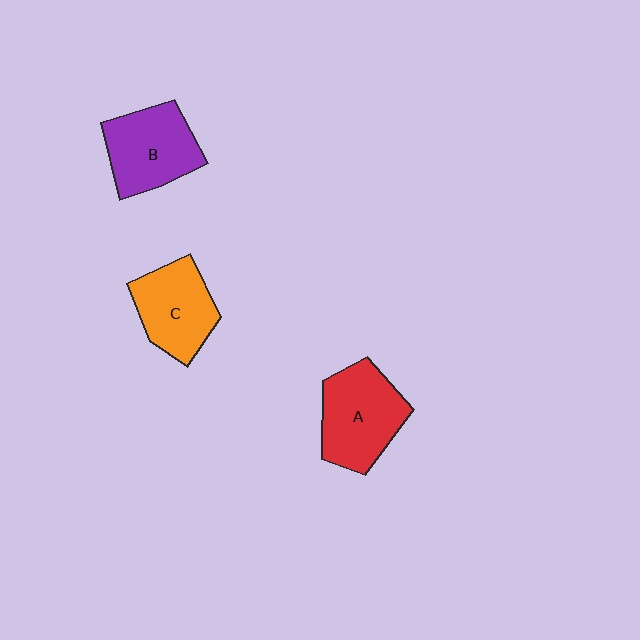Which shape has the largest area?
Shape A (red).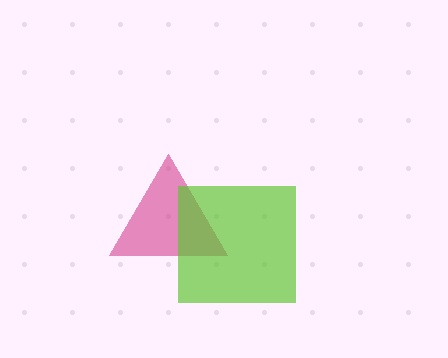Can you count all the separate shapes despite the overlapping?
Yes, there are 2 separate shapes.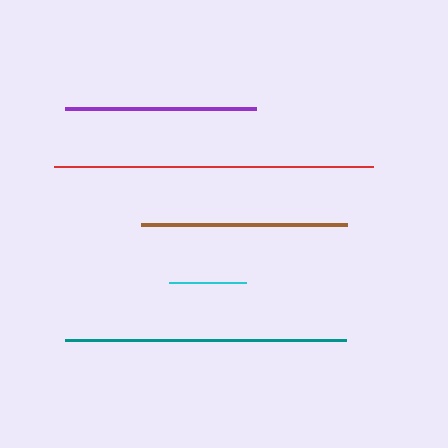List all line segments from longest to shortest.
From longest to shortest: red, teal, brown, purple, cyan.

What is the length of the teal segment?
The teal segment is approximately 280 pixels long.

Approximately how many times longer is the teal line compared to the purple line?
The teal line is approximately 1.5 times the length of the purple line.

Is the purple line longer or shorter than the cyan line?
The purple line is longer than the cyan line.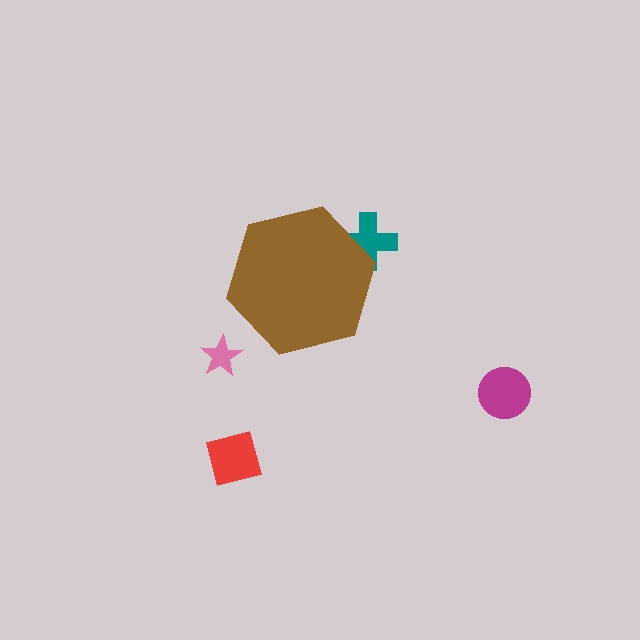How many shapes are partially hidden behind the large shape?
1 shape is partially hidden.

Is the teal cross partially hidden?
Yes, the teal cross is partially hidden behind the brown hexagon.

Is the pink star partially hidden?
No, the pink star is fully visible.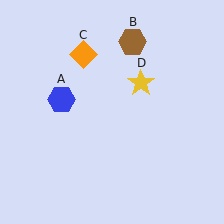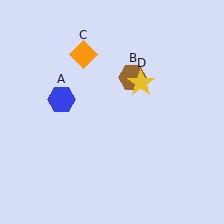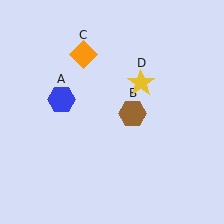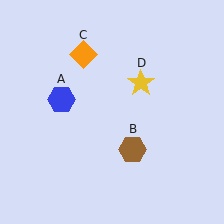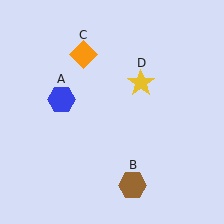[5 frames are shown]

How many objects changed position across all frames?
1 object changed position: brown hexagon (object B).